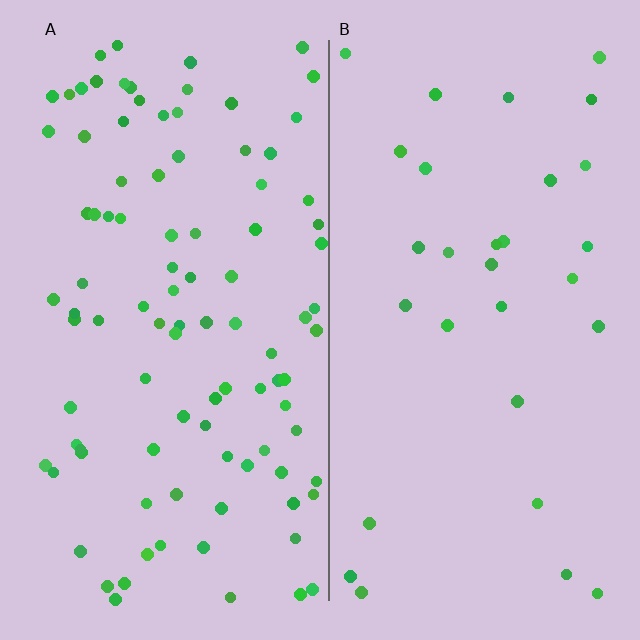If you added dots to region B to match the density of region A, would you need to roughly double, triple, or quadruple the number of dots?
Approximately triple.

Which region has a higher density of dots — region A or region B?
A (the left).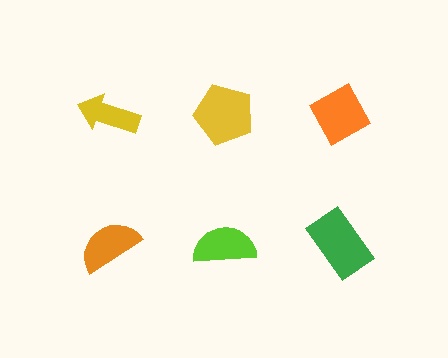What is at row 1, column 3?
An orange diamond.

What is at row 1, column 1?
A yellow arrow.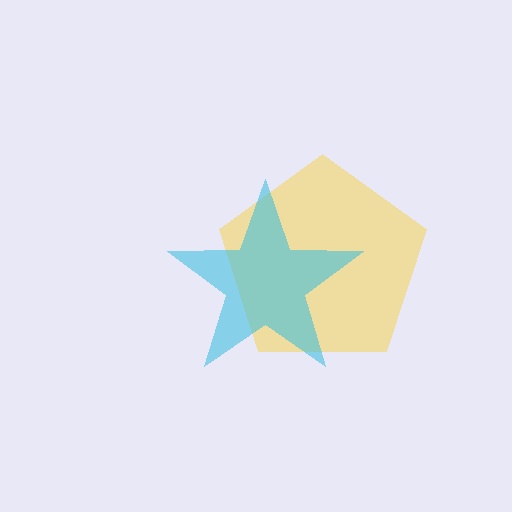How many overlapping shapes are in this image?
There are 2 overlapping shapes in the image.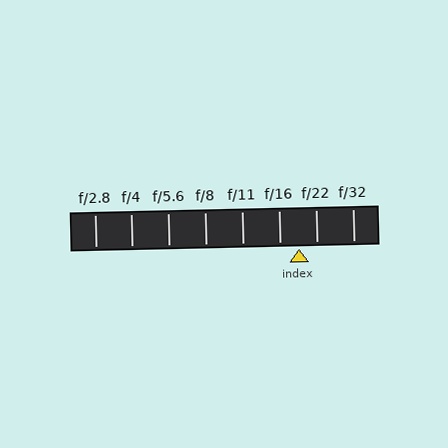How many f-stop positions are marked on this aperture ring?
There are 8 f-stop positions marked.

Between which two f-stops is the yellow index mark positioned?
The index mark is between f/16 and f/22.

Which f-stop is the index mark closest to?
The index mark is closest to f/22.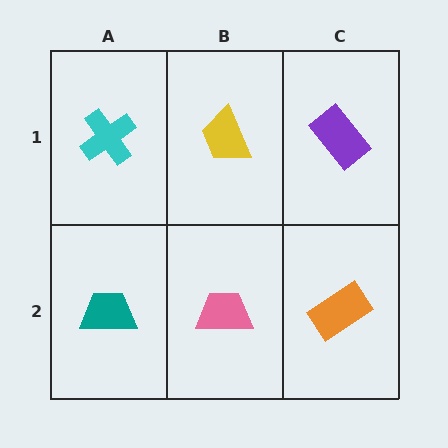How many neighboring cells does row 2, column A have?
2.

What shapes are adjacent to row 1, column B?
A pink trapezoid (row 2, column B), a cyan cross (row 1, column A), a purple rectangle (row 1, column C).